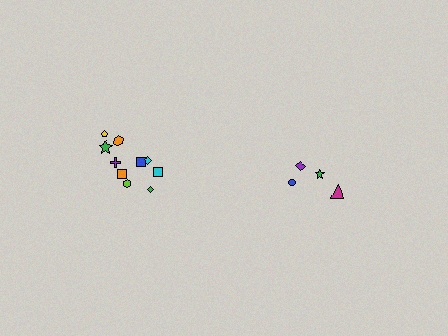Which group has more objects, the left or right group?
The left group.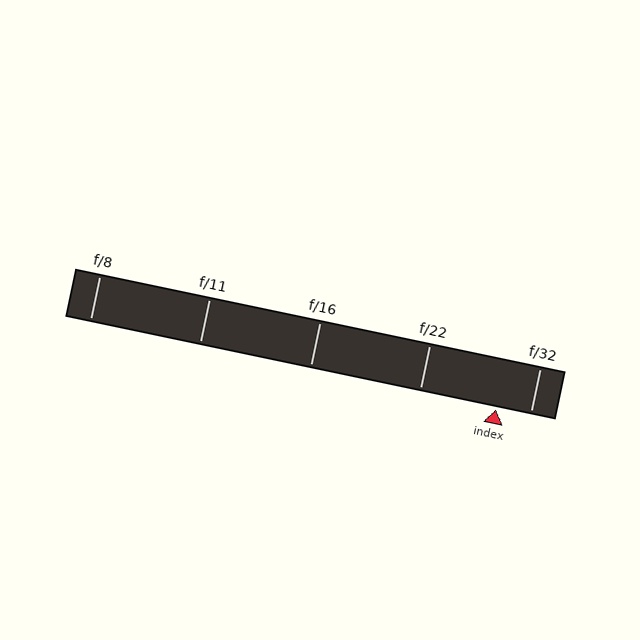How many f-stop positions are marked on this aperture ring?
There are 5 f-stop positions marked.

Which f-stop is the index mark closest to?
The index mark is closest to f/32.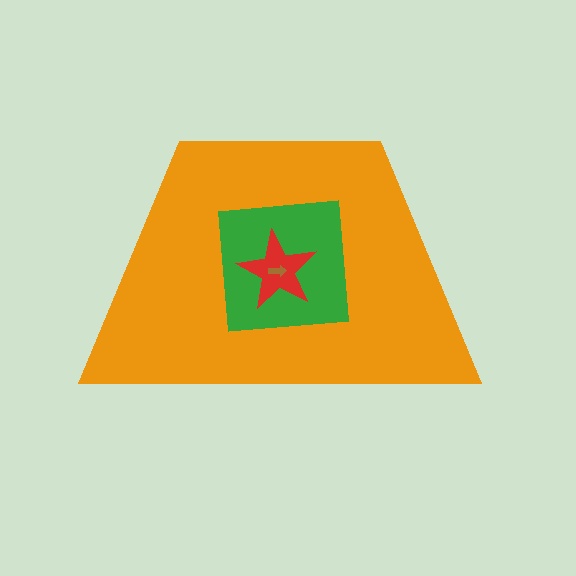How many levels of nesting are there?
4.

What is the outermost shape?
The orange trapezoid.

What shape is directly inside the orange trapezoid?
The green square.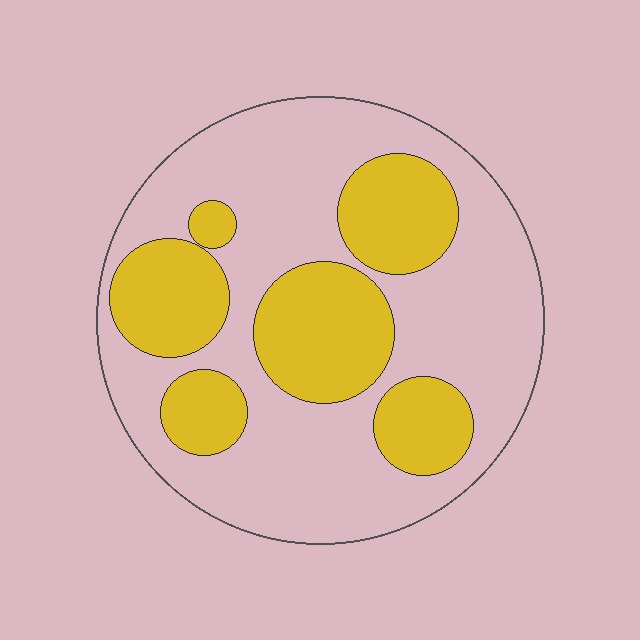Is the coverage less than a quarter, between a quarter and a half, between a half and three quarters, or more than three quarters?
Between a quarter and a half.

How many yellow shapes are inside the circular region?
6.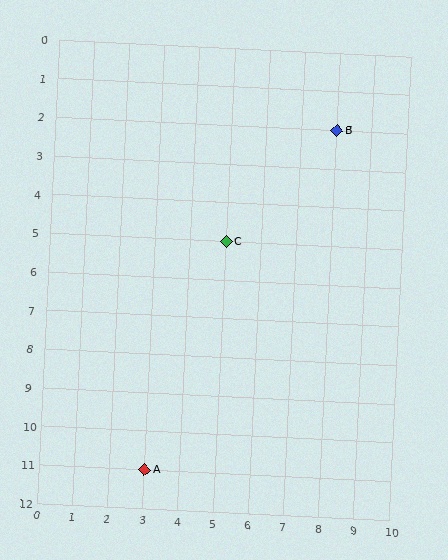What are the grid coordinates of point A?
Point A is at grid coordinates (3, 11).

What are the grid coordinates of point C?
Point C is at grid coordinates (5, 5).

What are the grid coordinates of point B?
Point B is at grid coordinates (8, 2).